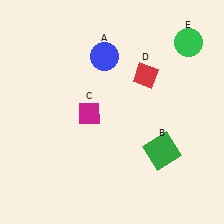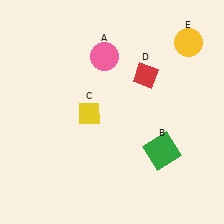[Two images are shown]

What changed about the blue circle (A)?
In Image 1, A is blue. In Image 2, it changed to pink.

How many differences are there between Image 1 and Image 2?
There are 3 differences between the two images.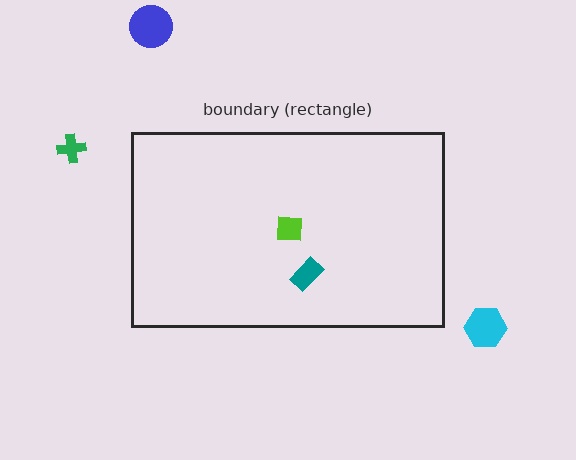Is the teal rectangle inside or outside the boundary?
Inside.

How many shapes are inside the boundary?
2 inside, 3 outside.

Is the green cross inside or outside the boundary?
Outside.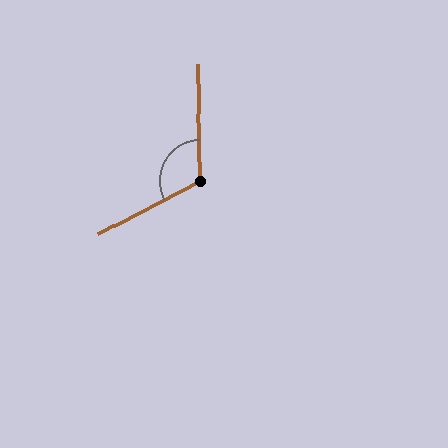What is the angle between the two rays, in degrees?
Approximately 116 degrees.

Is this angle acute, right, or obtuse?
It is obtuse.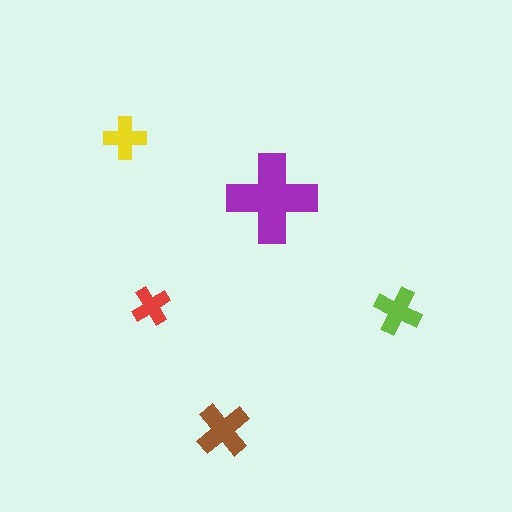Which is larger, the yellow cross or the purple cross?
The purple one.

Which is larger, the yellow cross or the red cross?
The yellow one.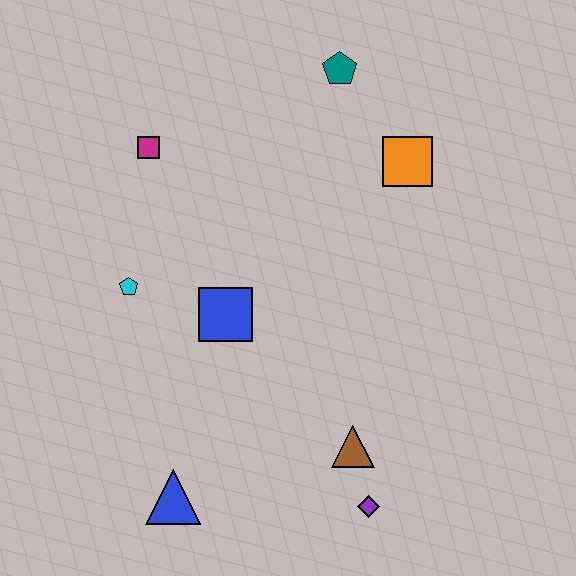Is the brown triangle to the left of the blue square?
No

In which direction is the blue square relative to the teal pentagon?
The blue square is below the teal pentagon.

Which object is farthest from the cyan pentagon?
The purple diamond is farthest from the cyan pentagon.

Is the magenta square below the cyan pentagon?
No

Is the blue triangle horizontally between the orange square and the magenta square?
Yes